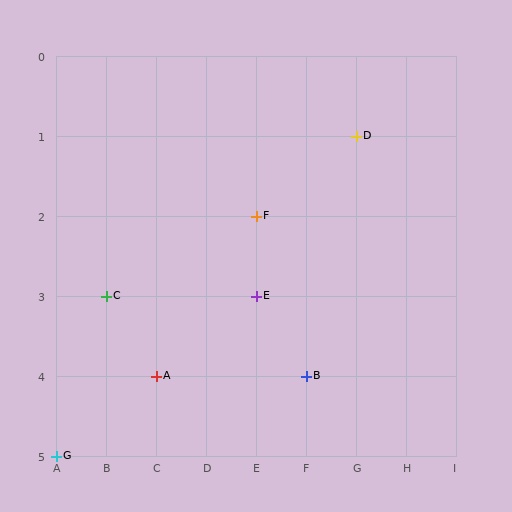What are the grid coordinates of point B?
Point B is at grid coordinates (F, 4).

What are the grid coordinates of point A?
Point A is at grid coordinates (C, 4).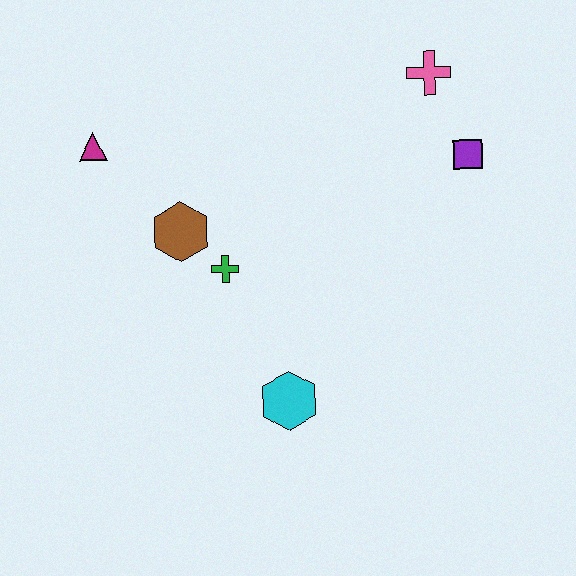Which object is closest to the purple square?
The pink cross is closest to the purple square.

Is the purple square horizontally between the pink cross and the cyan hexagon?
No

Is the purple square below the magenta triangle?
Yes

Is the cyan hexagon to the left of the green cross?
No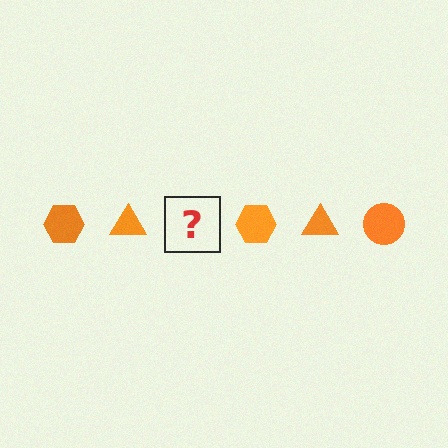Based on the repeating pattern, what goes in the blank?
The blank should be an orange circle.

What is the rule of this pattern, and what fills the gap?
The rule is that the pattern cycles through hexagon, triangle, circle shapes in orange. The gap should be filled with an orange circle.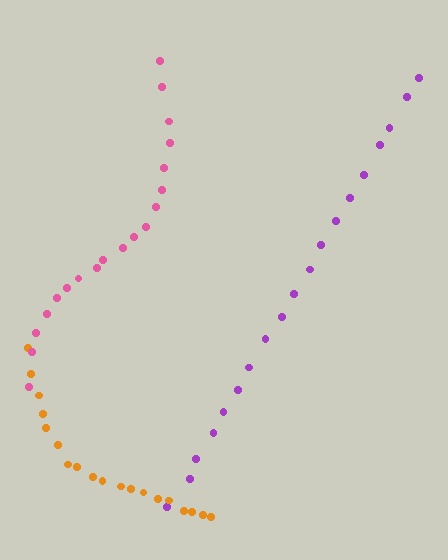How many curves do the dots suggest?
There are 3 distinct paths.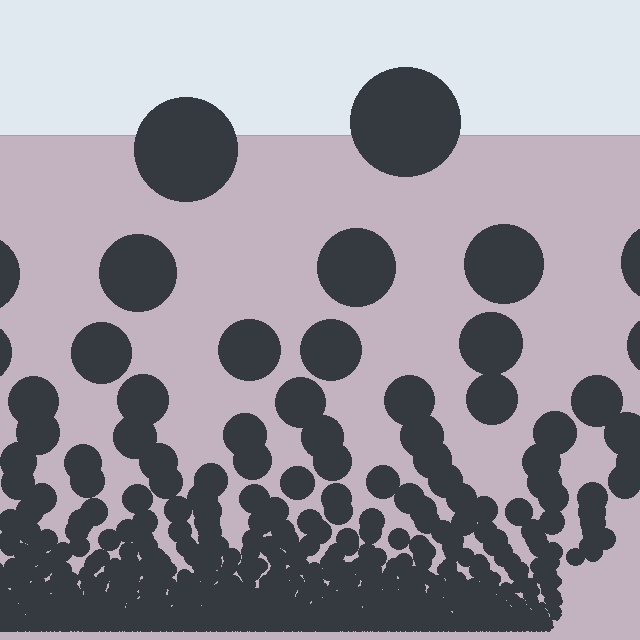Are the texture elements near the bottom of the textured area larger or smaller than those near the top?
Smaller. The gradient is inverted — elements near the bottom are smaller and denser.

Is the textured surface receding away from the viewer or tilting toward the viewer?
The surface appears to tilt toward the viewer. Texture elements get larger and sparser toward the top.